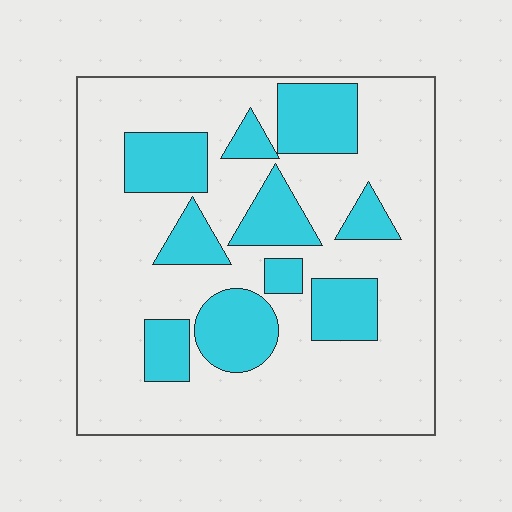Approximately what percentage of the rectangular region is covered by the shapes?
Approximately 25%.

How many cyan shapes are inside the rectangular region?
10.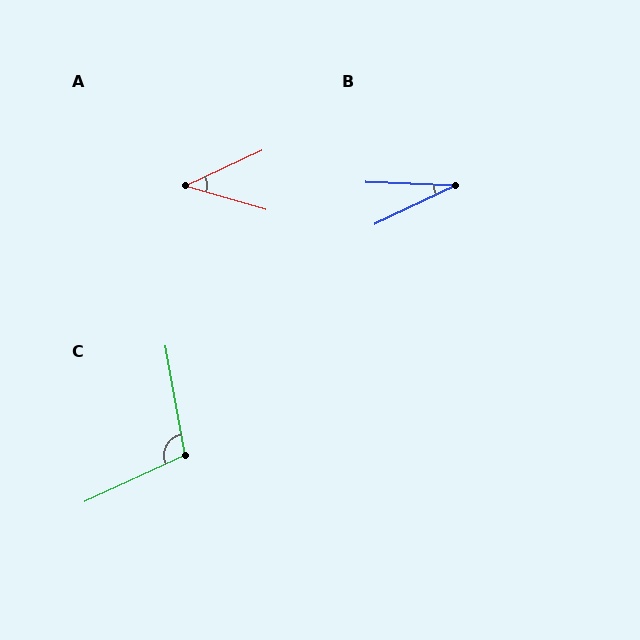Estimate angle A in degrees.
Approximately 41 degrees.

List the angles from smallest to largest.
B (28°), A (41°), C (105°).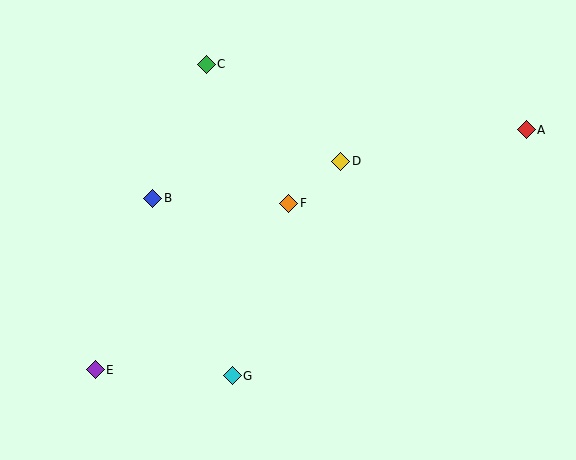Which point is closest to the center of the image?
Point F at (289, 203) is closest to the center.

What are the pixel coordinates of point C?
Point C is at (206, 64).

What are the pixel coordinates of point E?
Point E is at (95, 370).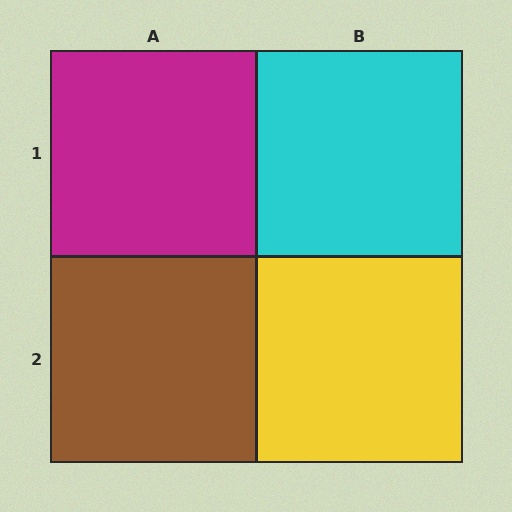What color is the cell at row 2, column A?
Brown.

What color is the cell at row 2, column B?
Yellow.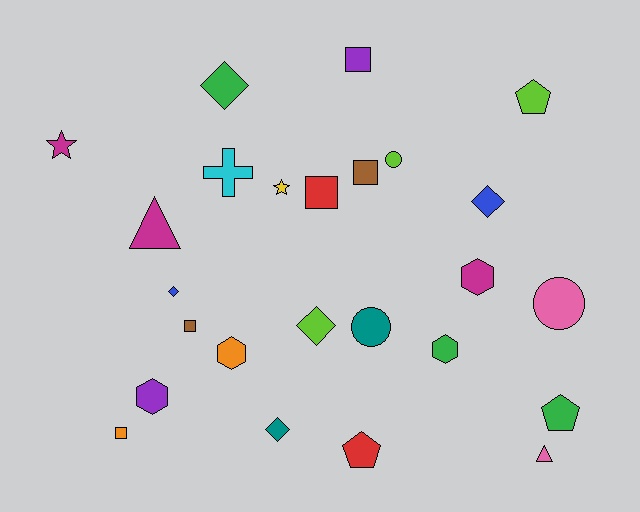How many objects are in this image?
There are 25 objects.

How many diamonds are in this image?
There are 5 diamonds.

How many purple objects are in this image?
There are 2 purple objects.